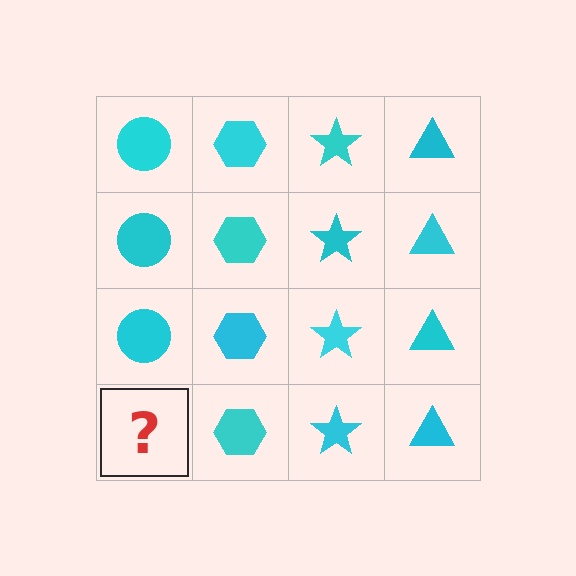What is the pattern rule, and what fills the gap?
The rule is that each column has a consistent shape. The gap should be filled with a cyan circle.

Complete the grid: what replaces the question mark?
The question mark should be replaced with a cyan circle.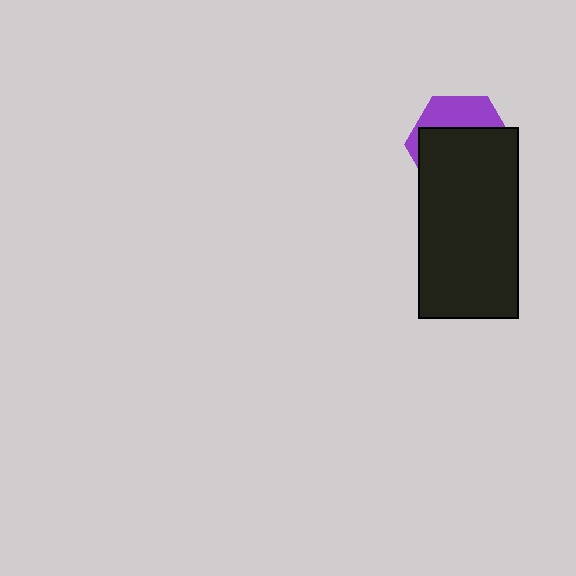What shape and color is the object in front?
The object in front is a black rectangle.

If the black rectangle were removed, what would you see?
You would see the complete purple hexagon.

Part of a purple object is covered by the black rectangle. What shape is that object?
It is a hexagon.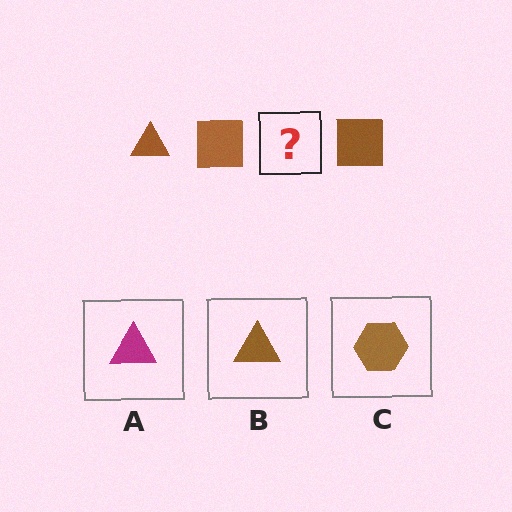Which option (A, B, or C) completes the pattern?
B.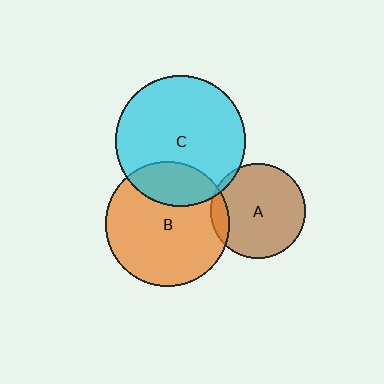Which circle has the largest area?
Circle C (cyan).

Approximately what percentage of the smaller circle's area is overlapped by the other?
Approximately 25%.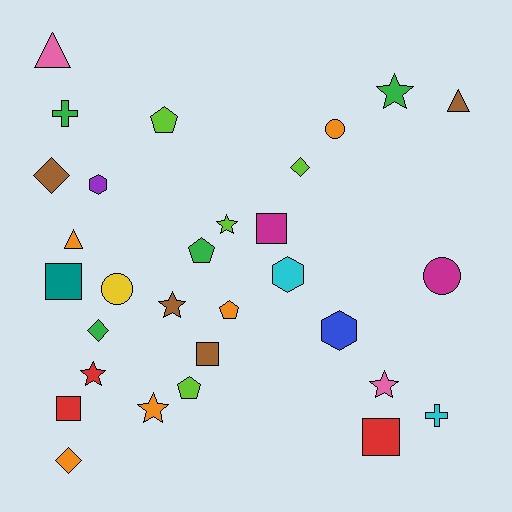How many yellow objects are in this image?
There is 1 yellow object.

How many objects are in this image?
There are 30 objects.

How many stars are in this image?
There are 6 stars.